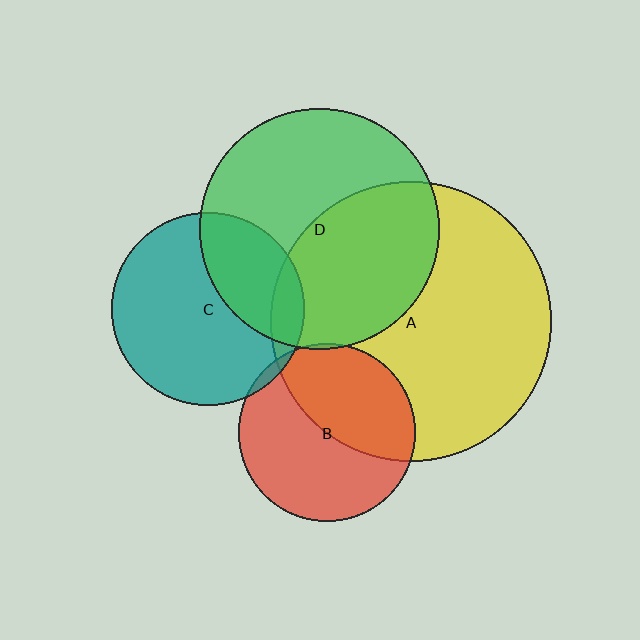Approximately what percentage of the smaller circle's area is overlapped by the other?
Approximately 5%.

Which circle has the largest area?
Circle A (yellow).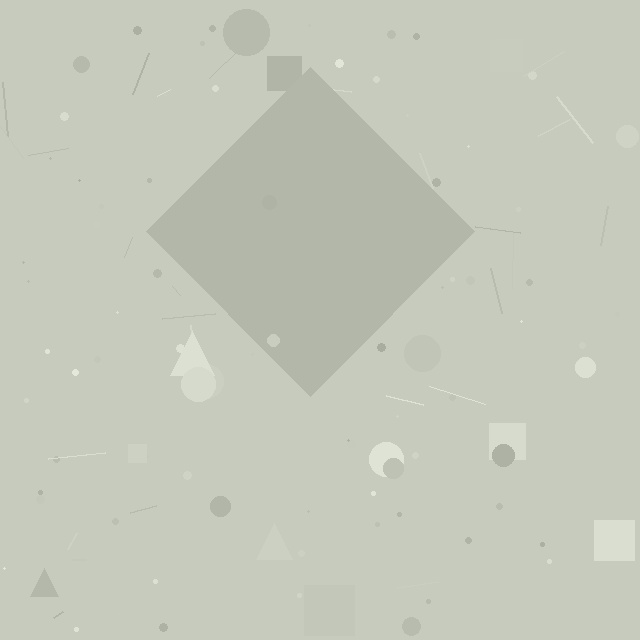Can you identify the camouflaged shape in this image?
The camouflaged shape is a diamond.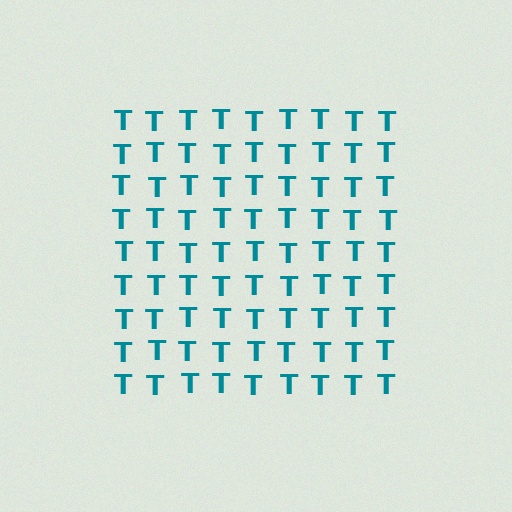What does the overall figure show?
The overall figure shows a square.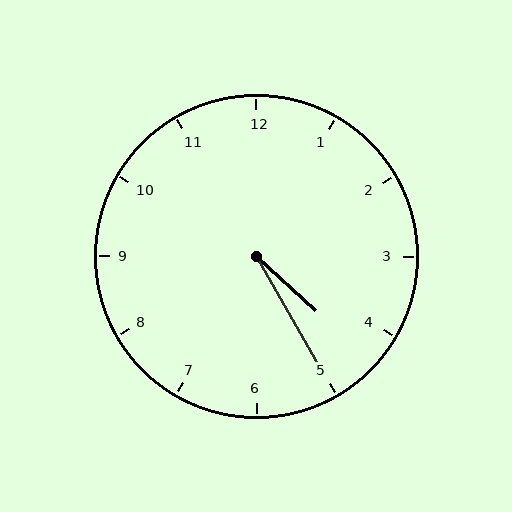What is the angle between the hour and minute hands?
Approximately 18 degrees.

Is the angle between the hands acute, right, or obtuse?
It is acute.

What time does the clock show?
4:25.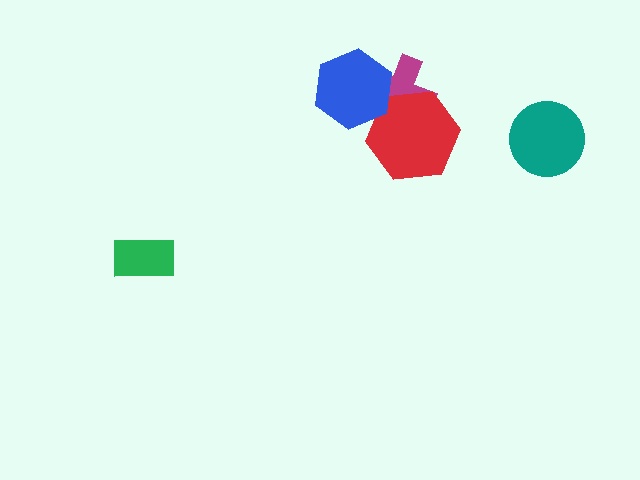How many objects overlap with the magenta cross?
2 objects overlap with the magenta cross.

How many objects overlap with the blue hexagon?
2 objects overlap with the blue hexagon.